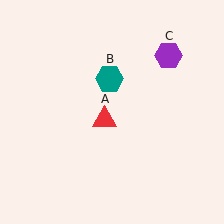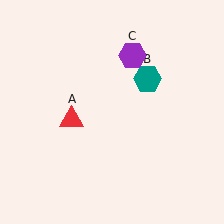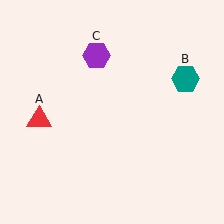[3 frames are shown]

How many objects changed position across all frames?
3 objects changed position: red triangle (object A), teal hexagon (object B), purple hexagon (object C).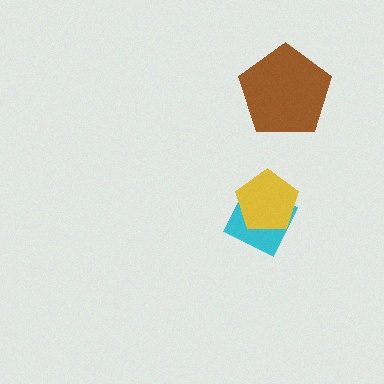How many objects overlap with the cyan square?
1 object overlaps with the cyan square.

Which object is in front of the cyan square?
The yellow pentagon is in front of the cyan square.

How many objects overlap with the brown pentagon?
0 objects overlap with the brown pentagon.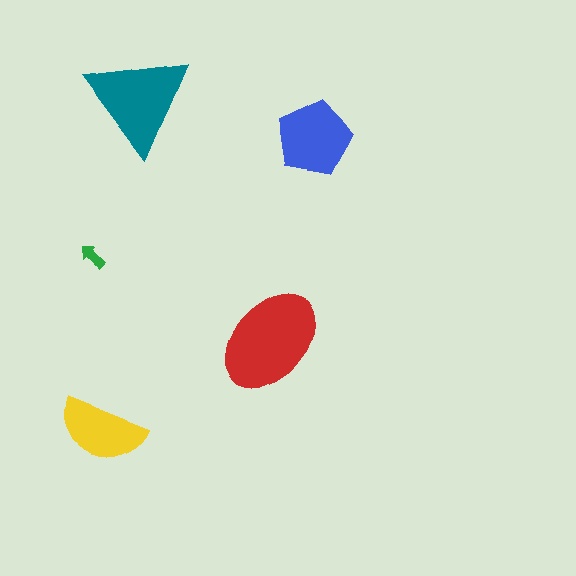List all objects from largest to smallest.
The red ellipse, the teal triangle, the blue pentagon, the yellow semicircle, the green arrow.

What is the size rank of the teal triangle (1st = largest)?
2nd.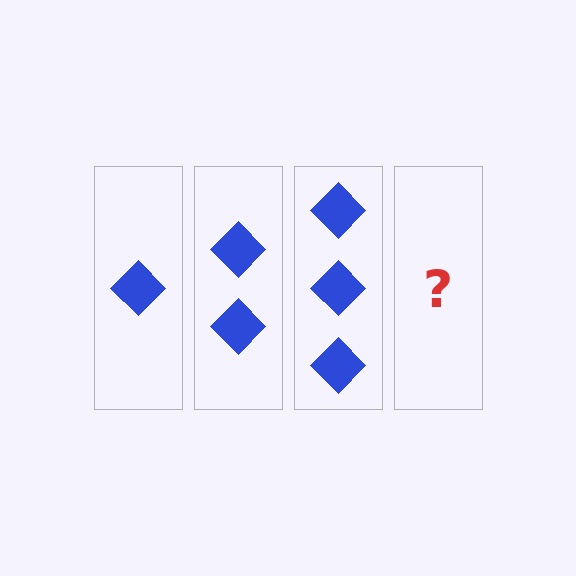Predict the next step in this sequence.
The next step is 4 diamonds.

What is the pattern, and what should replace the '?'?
The pattern is that each step adds one more diamond. The '?' should be 4 diamonds.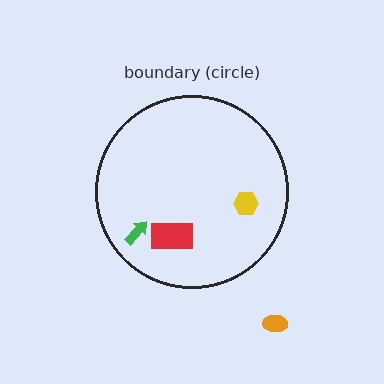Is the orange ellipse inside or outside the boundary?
Outside.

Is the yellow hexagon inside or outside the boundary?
Inside.